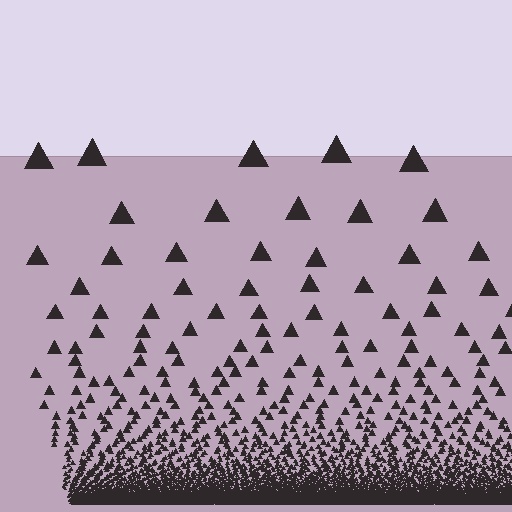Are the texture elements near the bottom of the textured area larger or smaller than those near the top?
Smaller. The gradient is inverted — elements near the bottom are smaller and denser.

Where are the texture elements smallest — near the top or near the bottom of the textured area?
Near the bottom.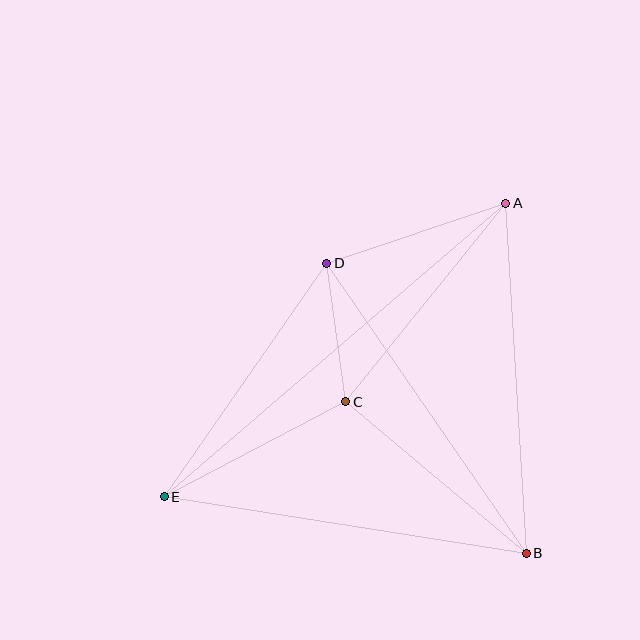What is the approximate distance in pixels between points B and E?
The distance between B and E is approximately 366 pixels.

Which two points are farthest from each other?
Points A and E are farthest from each other.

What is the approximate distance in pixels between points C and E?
The distance between C and E is approximately 205 pixels.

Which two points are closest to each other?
Points C and D are closest to each other.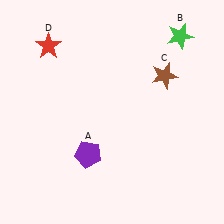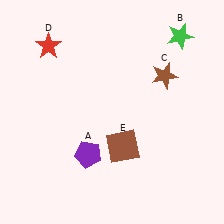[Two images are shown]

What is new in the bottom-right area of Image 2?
A brown square (E) was added in the bottom-right area of Image 2.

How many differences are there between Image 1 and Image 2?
There is 1 difference between the two images.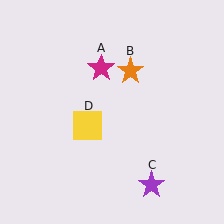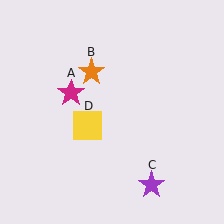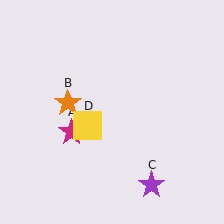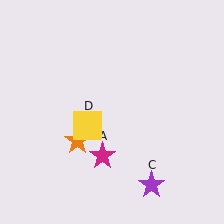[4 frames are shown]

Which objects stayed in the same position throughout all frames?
Purple star (object C) and yellow square (object D) remained stationary.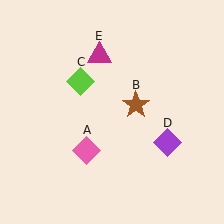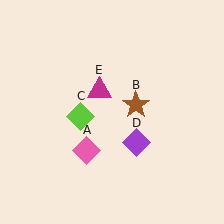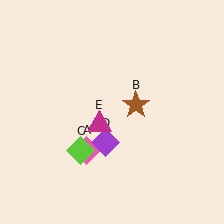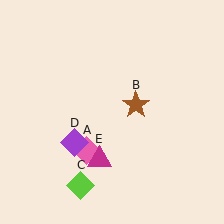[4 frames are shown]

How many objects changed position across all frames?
3 objects changed position: lime diamond (object C), purple diamond (object D), magenta triangle (object E).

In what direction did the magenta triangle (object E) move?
The magenta triangle (object E) moved down.